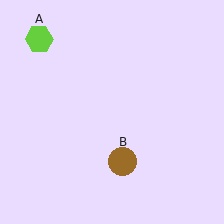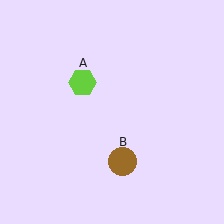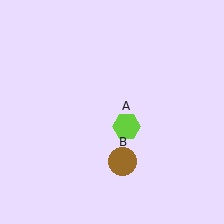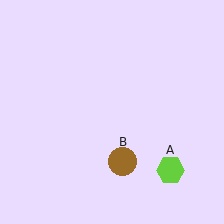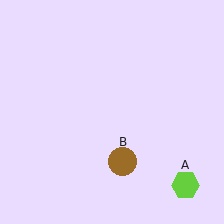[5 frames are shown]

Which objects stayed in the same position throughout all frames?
Brown circle (object B) remained stationary.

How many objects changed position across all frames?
1 object changed position: lime hexagon (object A).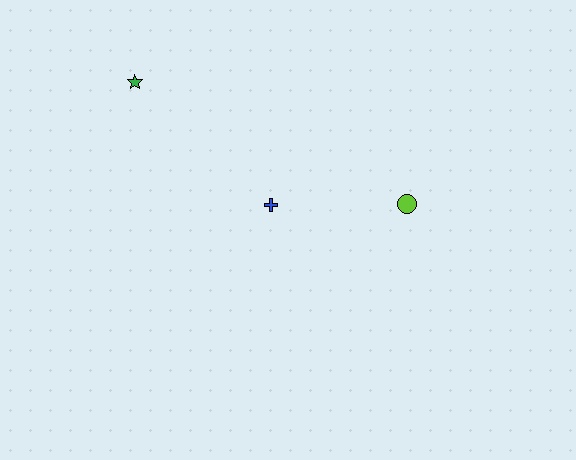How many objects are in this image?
There are 3 objects.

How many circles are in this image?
There is 1 circle.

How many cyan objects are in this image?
There are no cyan objects.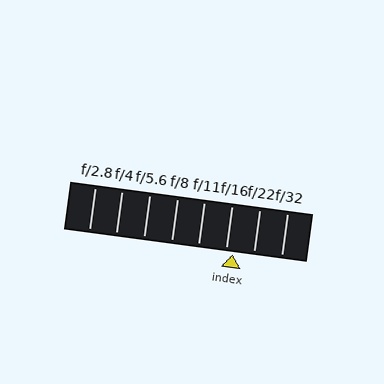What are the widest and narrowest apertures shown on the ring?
The widest aperture shown is f/2.8 and the narrowest is f/32.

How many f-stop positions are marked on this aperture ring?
There are 8 f-stop positions marked.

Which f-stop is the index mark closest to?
The index mark is closest to f/16.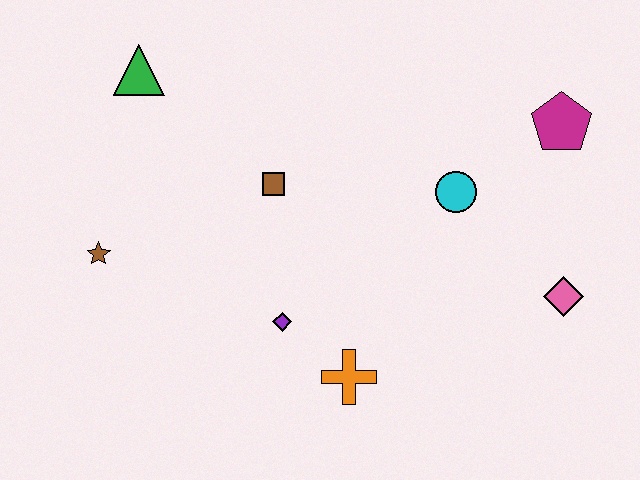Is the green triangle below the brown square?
No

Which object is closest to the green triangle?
The brown square is closest to the green triangle.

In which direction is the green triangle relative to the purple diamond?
The green triangle is above the purple diamond.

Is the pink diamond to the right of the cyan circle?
Yes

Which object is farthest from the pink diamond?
The green triangle is farthest from the pink diamond.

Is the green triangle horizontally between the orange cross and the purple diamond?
No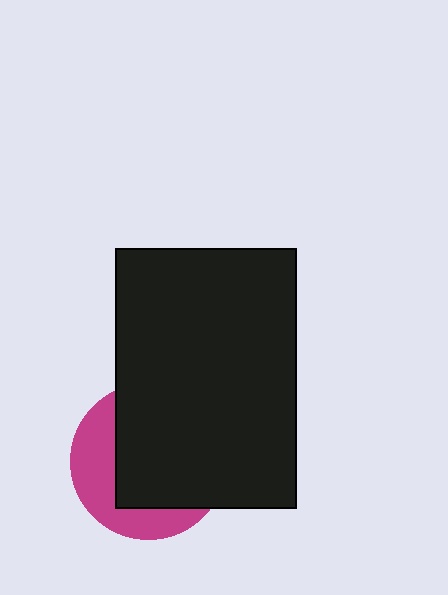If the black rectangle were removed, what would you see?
You would see the complete magenta circle.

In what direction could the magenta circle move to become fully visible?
The magenta circle could move toward the lower-left. That would shift it out from behind the black rectangle entirely.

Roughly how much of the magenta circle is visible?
A small part of it is visible (roughly 36%).